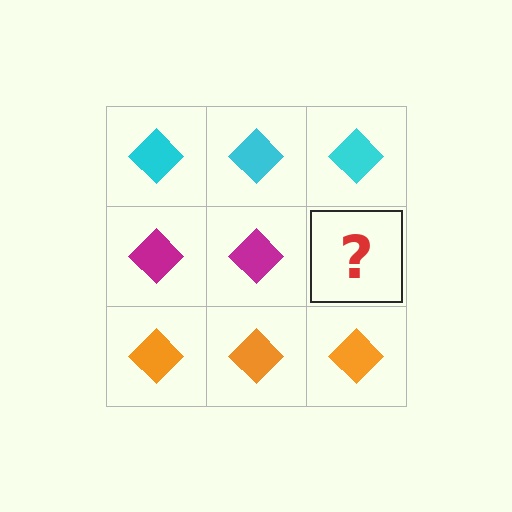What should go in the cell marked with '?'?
The missing cell should contain a magenta diamond.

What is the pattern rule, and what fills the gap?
The rule is that each row has a consistent color. The gap should be filled with a magenta diamond.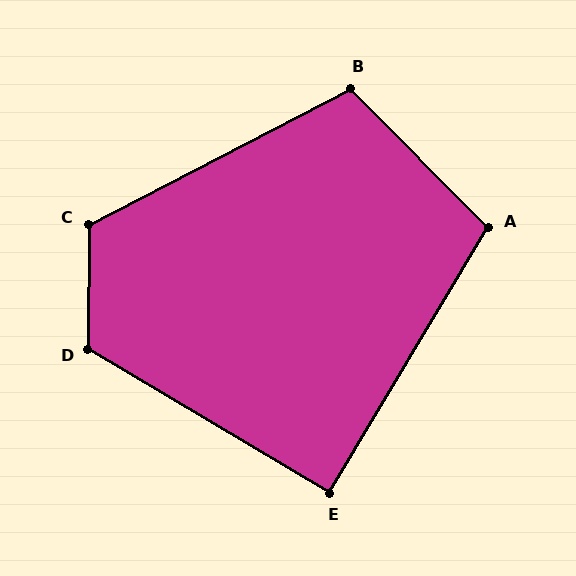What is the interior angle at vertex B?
Approximately 107 degrees (obtuse).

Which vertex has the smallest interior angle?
E, at approximately 90 degrees.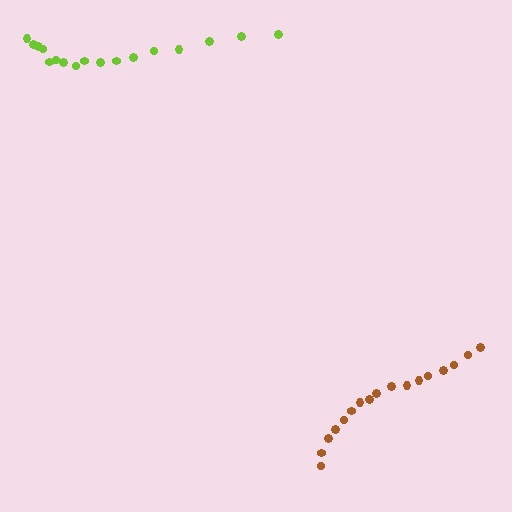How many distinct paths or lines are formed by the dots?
There are 2 distinct paths.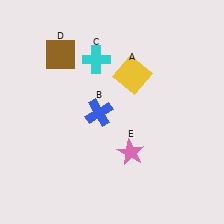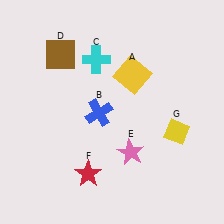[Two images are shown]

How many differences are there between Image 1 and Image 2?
There are 2 differences between the two images.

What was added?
A red star (F), a yellow diamond (G) were added in Image 2.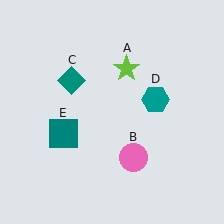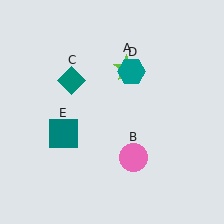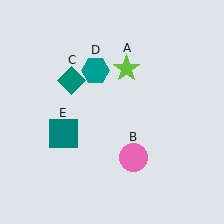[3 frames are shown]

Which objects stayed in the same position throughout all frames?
Lime star (object A) and pink circle (object B) and teal diamond (object C) and teal square (object E) remained stationary.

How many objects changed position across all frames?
1 object changed position: teal hexagon (object D).